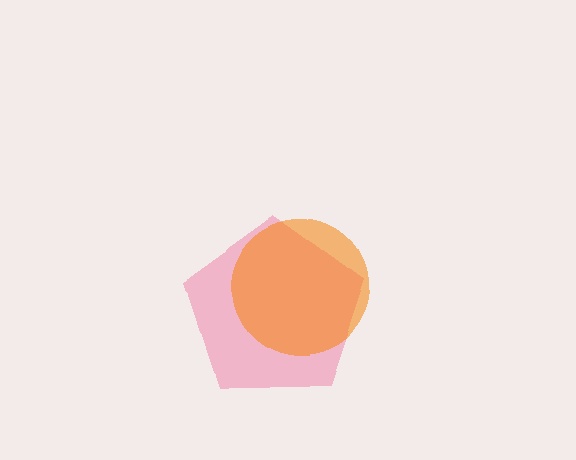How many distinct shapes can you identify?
There are 2 distinct shapes: a pink pentagon, an orange circle.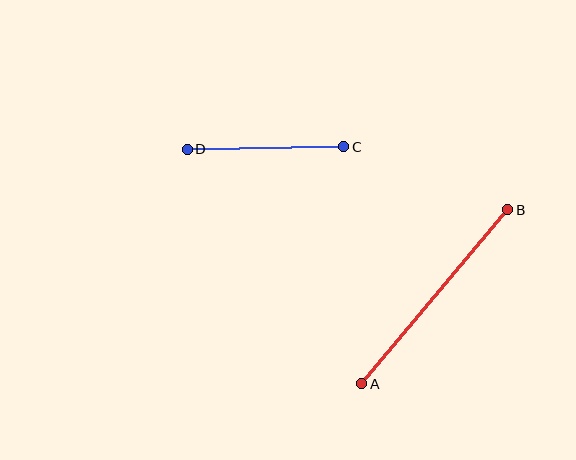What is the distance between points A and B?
The distance is approximately 227 pixels.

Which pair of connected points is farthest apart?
Points A and B are farthest apart.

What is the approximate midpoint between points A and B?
The midpoint is at approximately (435, 297) pixels.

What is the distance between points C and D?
The distance is approximately 156 pixels.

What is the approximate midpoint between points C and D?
The midpoint is at approximately (265, 148) pixels.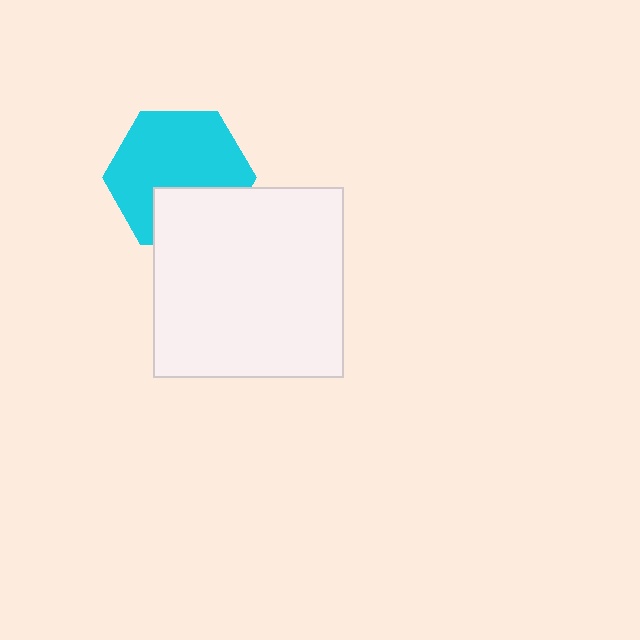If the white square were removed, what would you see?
You would see the complete cyan hexagon.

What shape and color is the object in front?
The object in front is a white square.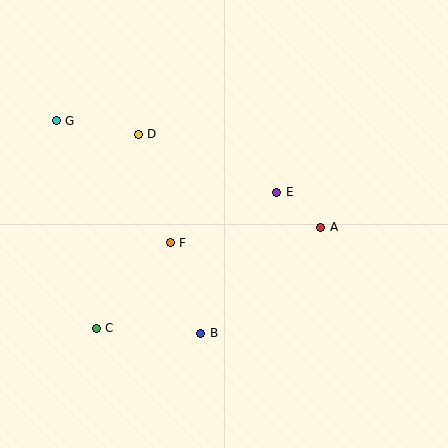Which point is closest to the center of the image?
Point F at (170, 243) is closest to the center.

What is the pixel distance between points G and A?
The distance between G and A is 285 pixels.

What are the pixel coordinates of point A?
Point A is at (321, 227).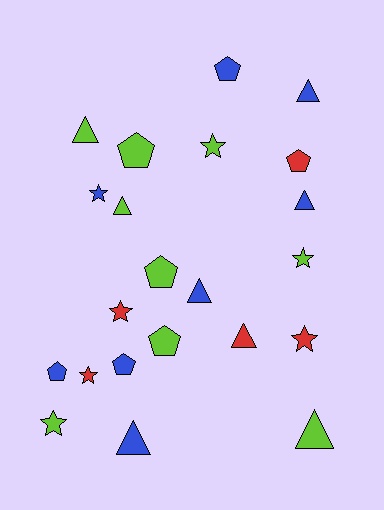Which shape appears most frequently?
Triangle, with 8 objects.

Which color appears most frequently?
Lime, with 9 objects.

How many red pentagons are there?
There is 1 red pentagon.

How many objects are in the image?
There are 22 objects.